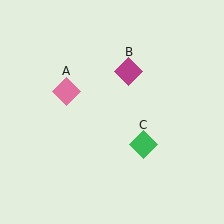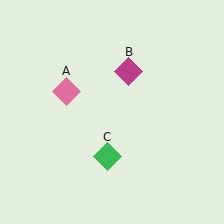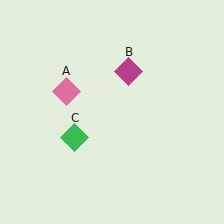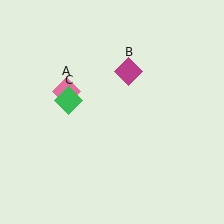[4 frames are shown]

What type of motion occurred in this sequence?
The green diamond (object C) rotated clockwise around the center of the scene.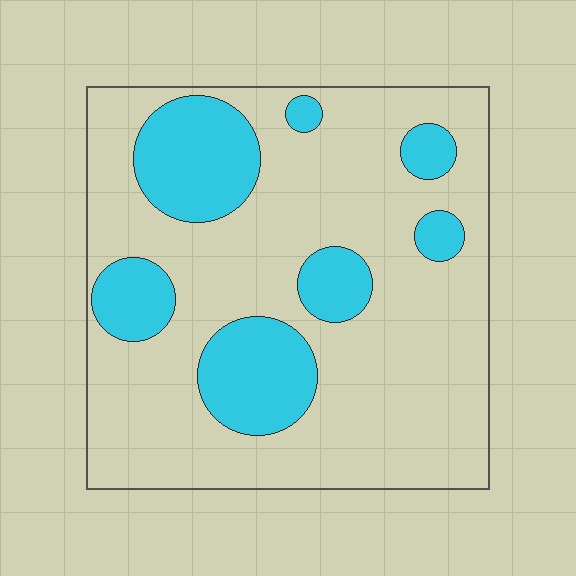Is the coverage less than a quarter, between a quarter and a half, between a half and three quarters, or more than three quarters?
Less than a quarter.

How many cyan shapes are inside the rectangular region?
7.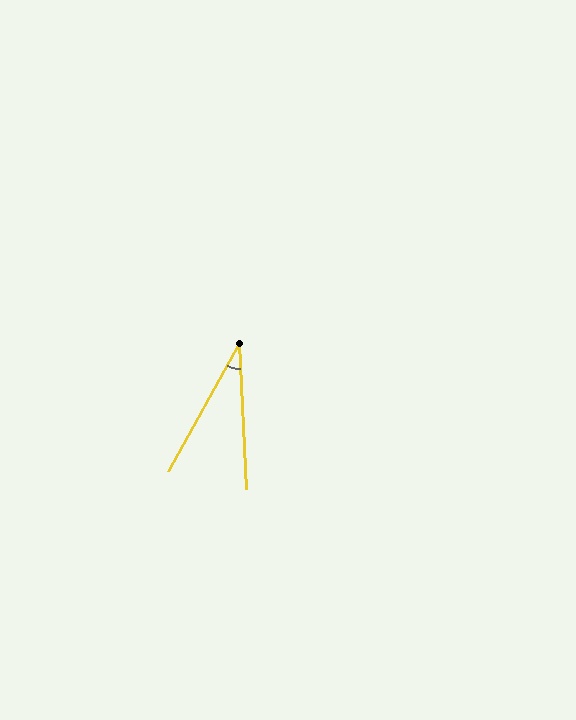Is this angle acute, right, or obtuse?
It is acute.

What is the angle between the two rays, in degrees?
Approximately 32 degrees.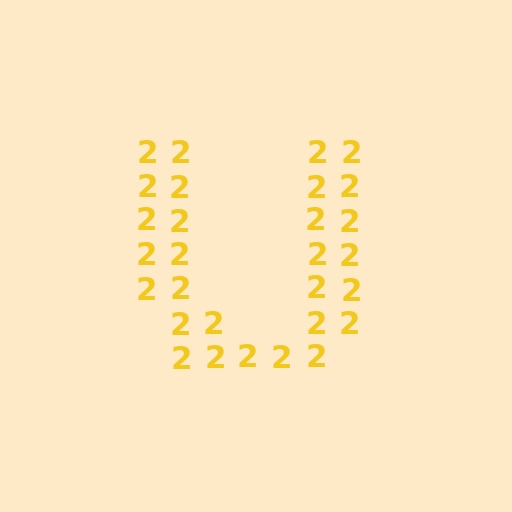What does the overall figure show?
The overall figure shows the letter U.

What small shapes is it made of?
It is made of small digit 2's.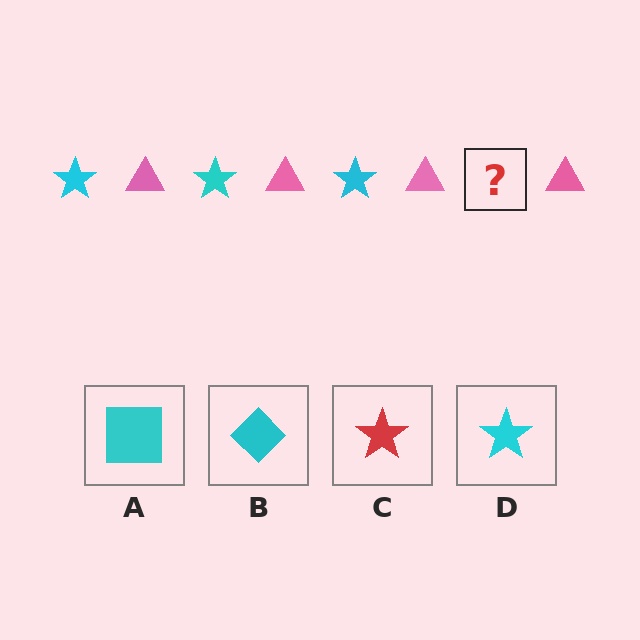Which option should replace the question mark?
Option D.